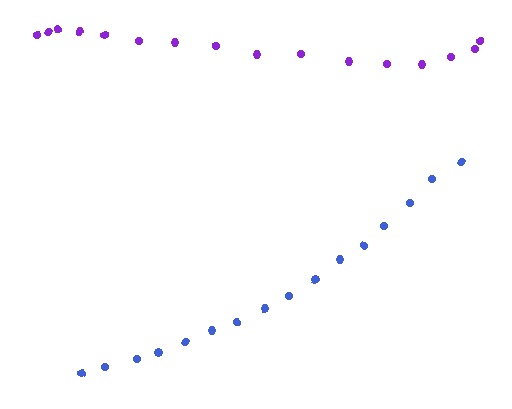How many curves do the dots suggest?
There are 2 distinct paths.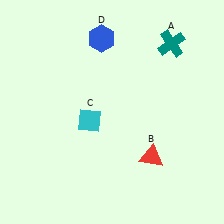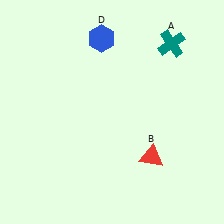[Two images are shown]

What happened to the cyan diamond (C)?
The cyan diamond (C) was removed in Image 2. It was in the bottom-left area of Image 1.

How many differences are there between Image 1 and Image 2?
There is 1 difference between the two images.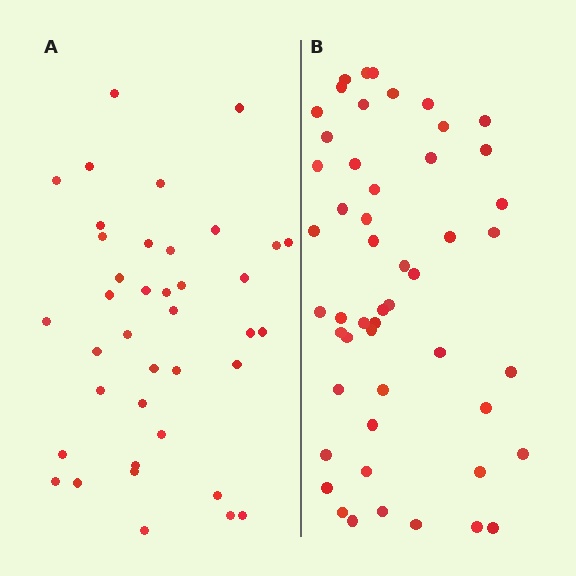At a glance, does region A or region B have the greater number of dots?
Region B (the right region) has more dots.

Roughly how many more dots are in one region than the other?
Region B has roughly 12 or so more dots than region A.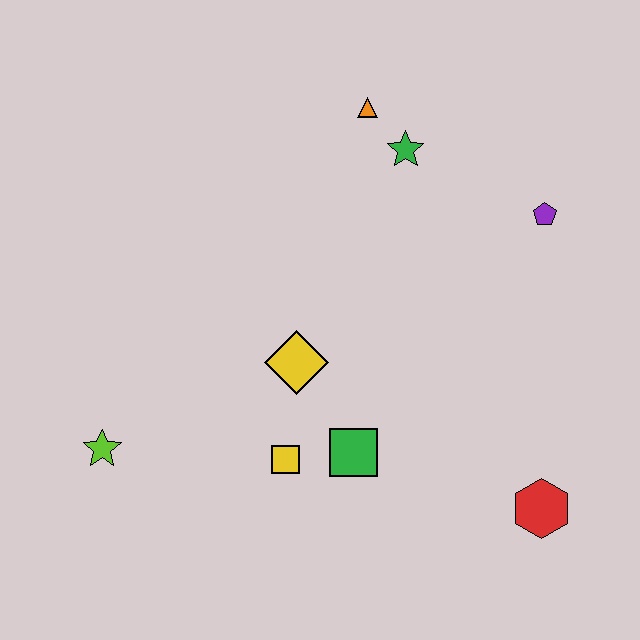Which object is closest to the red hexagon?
The green square is closest to the red hexagon.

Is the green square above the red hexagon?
Yes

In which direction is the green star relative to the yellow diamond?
The green star is above the yellow diamond.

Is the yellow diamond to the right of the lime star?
Yes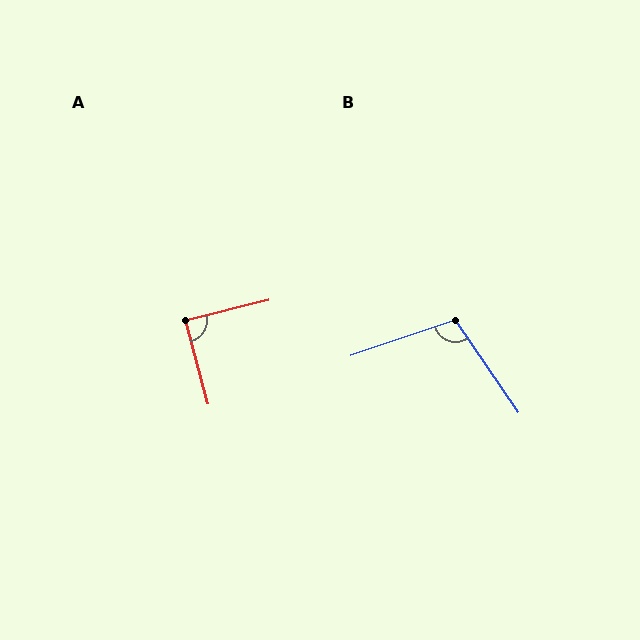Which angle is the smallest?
A, at approximately 88 degrees.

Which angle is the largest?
B, at approximately 105 degrees.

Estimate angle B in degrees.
Approximately 105 degrees.